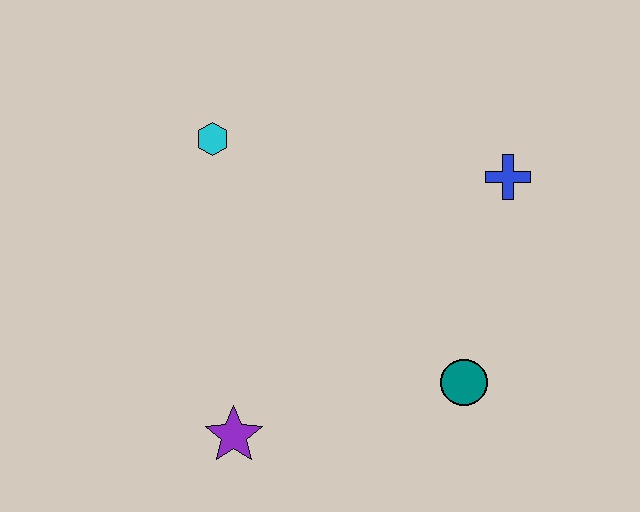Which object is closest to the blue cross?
The teal circle is closest to the blue cross.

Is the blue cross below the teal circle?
No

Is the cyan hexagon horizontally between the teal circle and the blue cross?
No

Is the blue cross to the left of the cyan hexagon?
No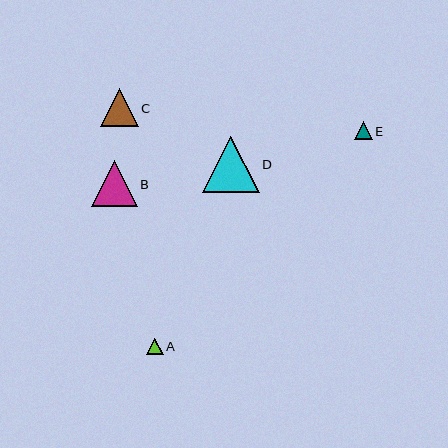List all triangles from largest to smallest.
From largest to smallest: D, B, C, E, A.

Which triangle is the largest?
Triangle D is the largest with a size of approximately 56 pixels.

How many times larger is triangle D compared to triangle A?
Triangle D is approximately 3.3 times the size of triangle A.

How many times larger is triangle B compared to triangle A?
Triangle B is approximately 2.7 times the size of triangle A.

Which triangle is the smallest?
Triangle A is the smallest with a size of approximately 17 pixels.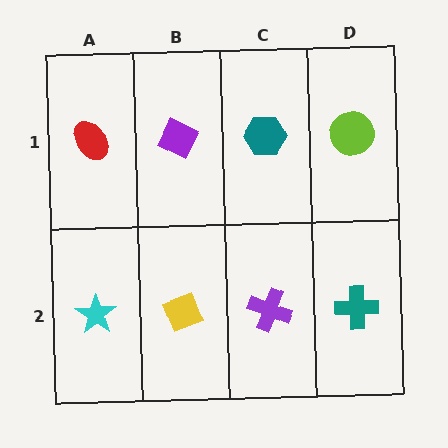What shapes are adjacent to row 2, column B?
A purple diamond (row 1, column B), a cyan star (row 2, column A), a purple cross (row 2, column C).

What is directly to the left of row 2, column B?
A cyan star.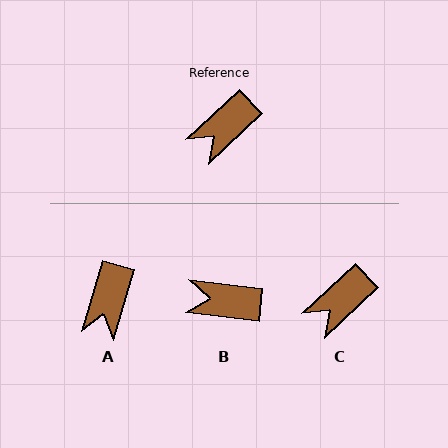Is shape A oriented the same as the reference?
No, it is off by about 31 degrees.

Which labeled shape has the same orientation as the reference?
C.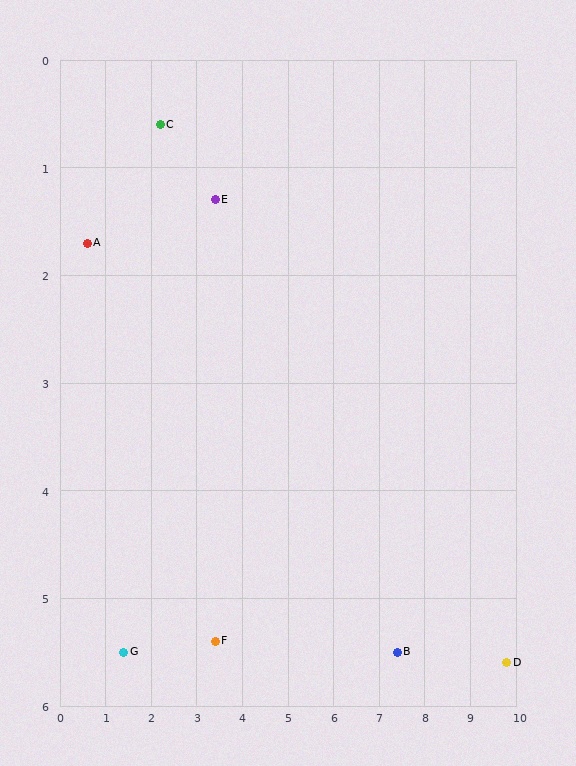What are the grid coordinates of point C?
Point C is at approximately (2.2, 0.6).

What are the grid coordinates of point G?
Point G is at approximately (1.4, 5.5).